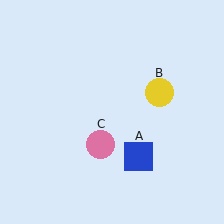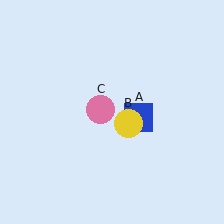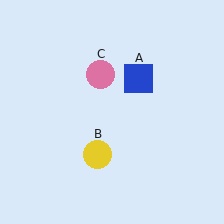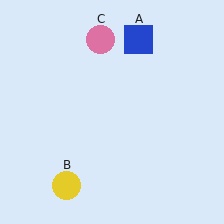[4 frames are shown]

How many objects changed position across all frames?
3 objects changed position: blue square (object A), yellow circle (object B), pink circle (object C).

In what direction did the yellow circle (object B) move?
The yellow circle (object B) moved down and to the left.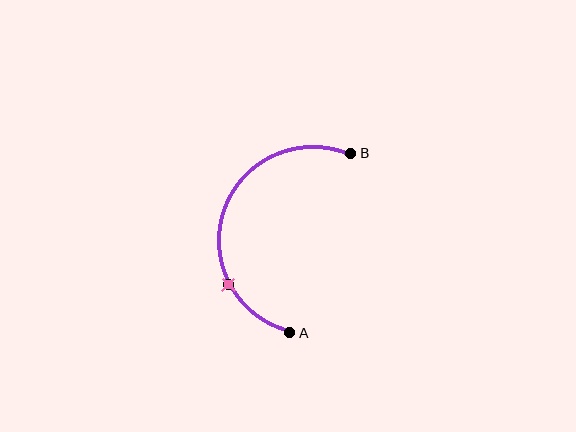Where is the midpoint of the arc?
The arc midpoint is the point on the curve farthest from the straight line joining A and B. It sits to the left of that line.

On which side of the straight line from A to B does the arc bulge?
The arc bulges to the left of the straight line connecting A and B.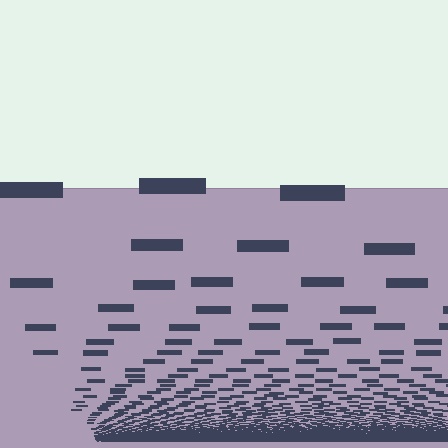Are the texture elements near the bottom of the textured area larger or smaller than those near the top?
Smaller. The gradient is inverted — elements near the bottom are smaller and denser.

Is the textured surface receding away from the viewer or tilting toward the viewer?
The surface appears to tilt toward the viewer. Texture elements get larger and sparser toward the top.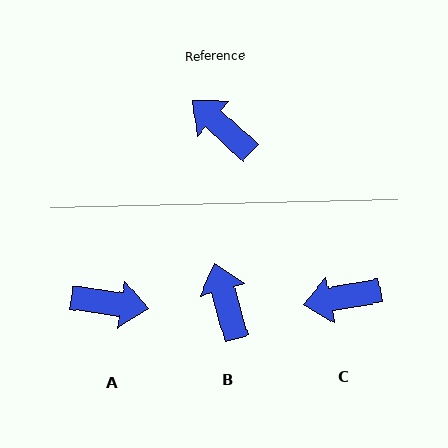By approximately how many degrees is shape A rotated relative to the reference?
Approximately 145 degrees clockwise.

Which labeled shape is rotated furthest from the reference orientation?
A, about 145 degrees away.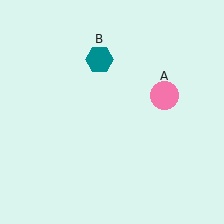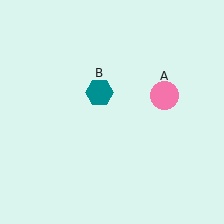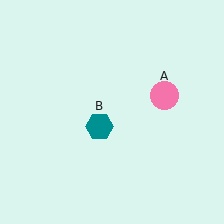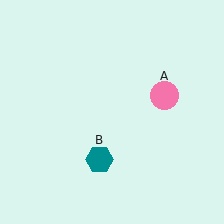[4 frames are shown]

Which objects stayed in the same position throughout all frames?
Pink circle (object A) remained stationary.